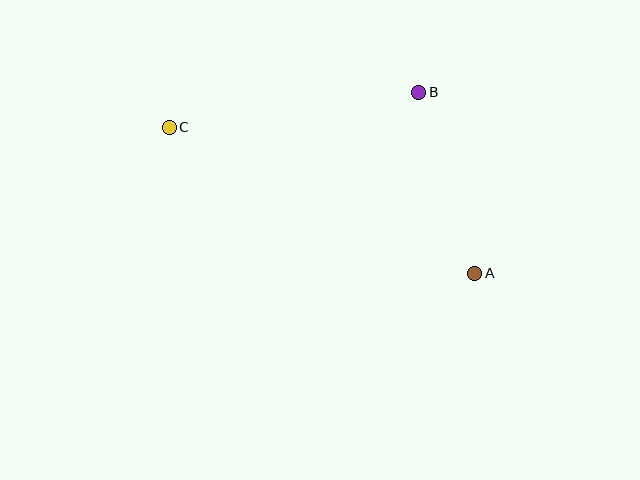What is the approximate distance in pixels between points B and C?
The distance between B and C is approximately 252 pixels.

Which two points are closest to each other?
Points A and B are closest to each other.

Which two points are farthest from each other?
Points A and C are farthest from each other.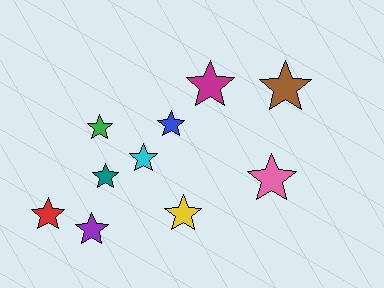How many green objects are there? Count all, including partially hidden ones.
There is 1 green object.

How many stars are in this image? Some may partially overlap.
There are 10 stars.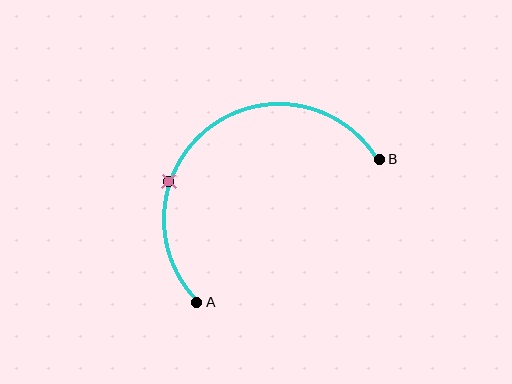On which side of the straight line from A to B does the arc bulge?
The arc bulges above and to the left of the straight line connecting A and B.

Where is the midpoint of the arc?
The arc midpoint is the point on the curve farthest from the straight line joining A and B. It sits above and to the left of that line.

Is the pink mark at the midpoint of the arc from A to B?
No. The pink mark lies on the arc but is closer to endpoint A. The arc midpoint would be at the point on the curve equidistant along the arc from both A and B.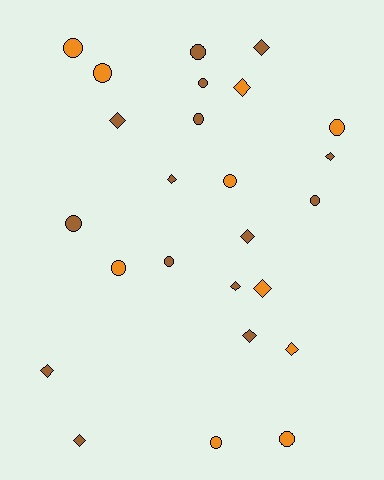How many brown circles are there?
There are 6 brown circles.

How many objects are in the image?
There are 25 objects.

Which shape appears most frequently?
Circle, with 13 objects.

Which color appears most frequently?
Brown, with 15 objects.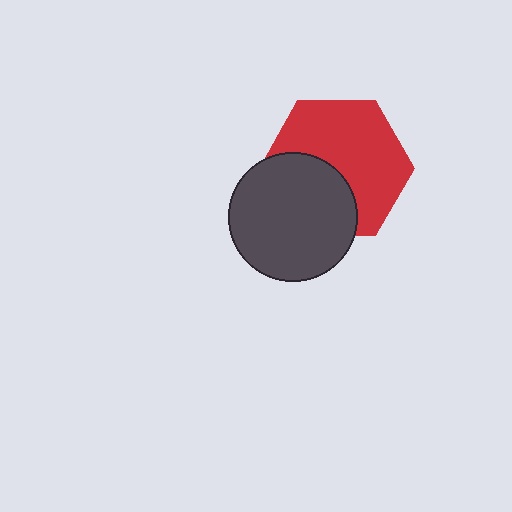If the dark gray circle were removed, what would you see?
You would see the complete red hexagon.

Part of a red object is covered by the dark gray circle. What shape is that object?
It is a hexagon.